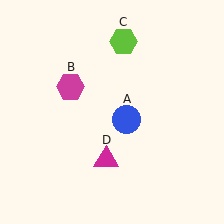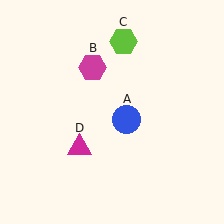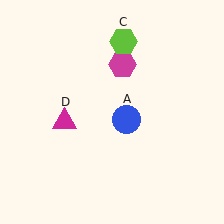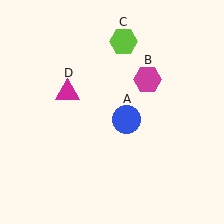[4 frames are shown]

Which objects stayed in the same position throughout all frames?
Blue circle (object A) and lime hexagon (object C) remained stationary.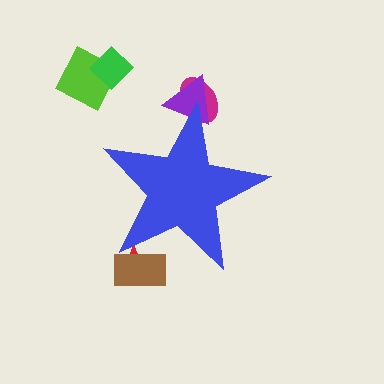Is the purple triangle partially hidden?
Yes, the purple triangle is partially hidden behind the blue star.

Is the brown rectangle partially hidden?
Yes, the brown rectangle is partially hidden behind the blue star.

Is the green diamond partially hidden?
No, the green diamond is fully visible.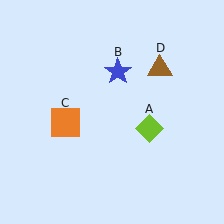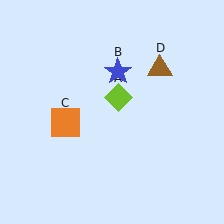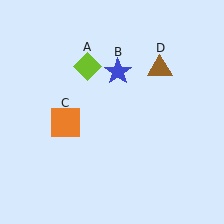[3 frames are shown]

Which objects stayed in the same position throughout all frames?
Blue star (object B) and orange square (object C) and brown triangle (object D) remained stationary.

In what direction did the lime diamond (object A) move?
The lime diamond (object A) moved up and to the left.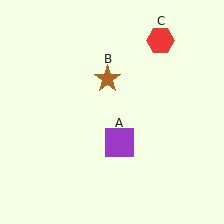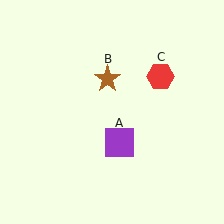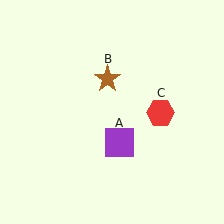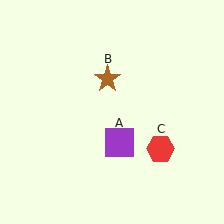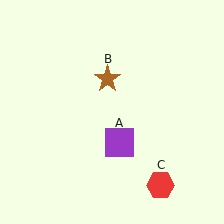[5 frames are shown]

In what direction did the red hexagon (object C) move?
The red hexagon (object C) moved down.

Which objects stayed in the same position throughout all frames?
Purple square (object A) and brown star (object B) remained stationary.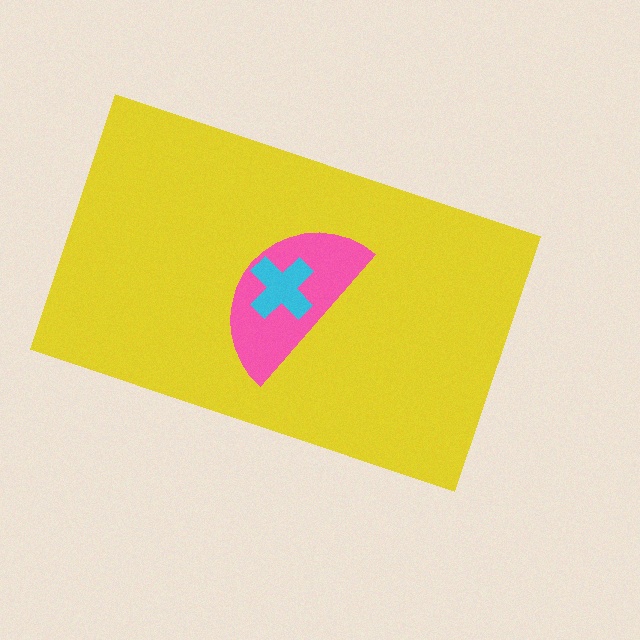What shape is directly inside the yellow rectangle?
The pink semicircle.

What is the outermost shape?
The yellow rectangle.